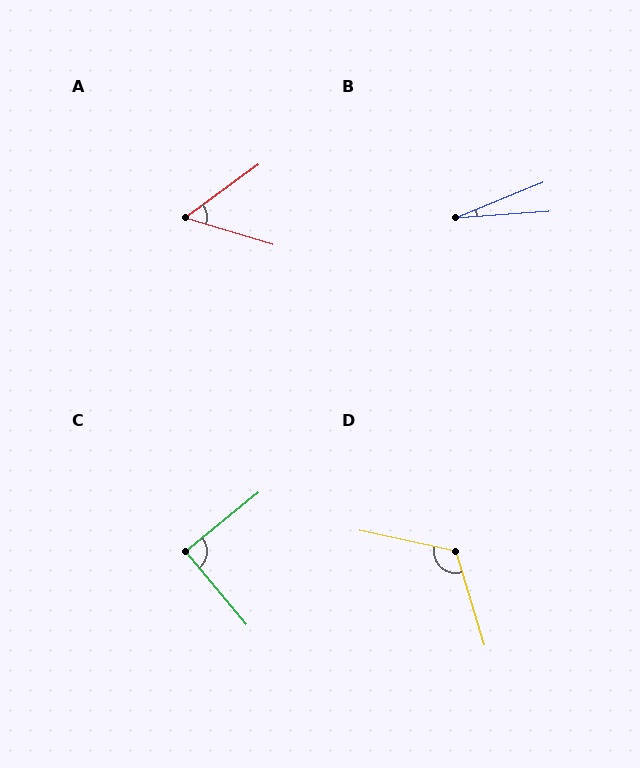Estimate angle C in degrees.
Approximately 89 degrees.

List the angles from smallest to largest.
B (18°), A (53°), C (89°), D (119°).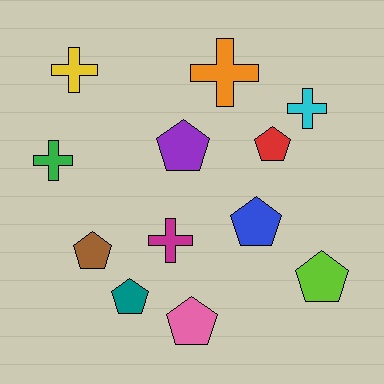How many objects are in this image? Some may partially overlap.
There are 12 objects.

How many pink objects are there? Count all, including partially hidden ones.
There is 1 pink object.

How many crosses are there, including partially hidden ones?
There are 5 crosses.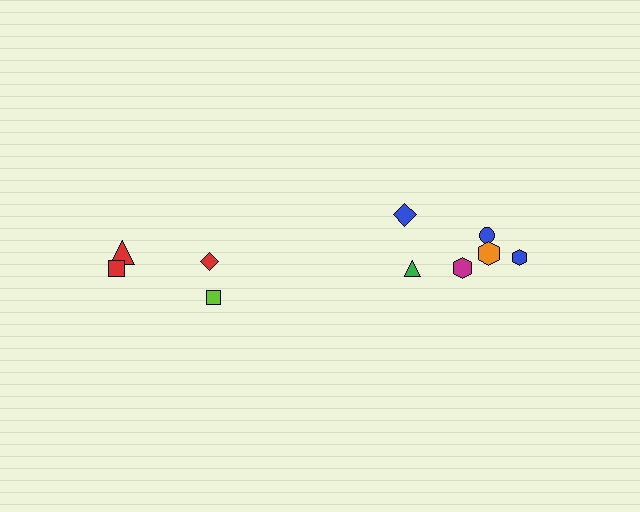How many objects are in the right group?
There are 6 objects.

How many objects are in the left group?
There are 4 objects.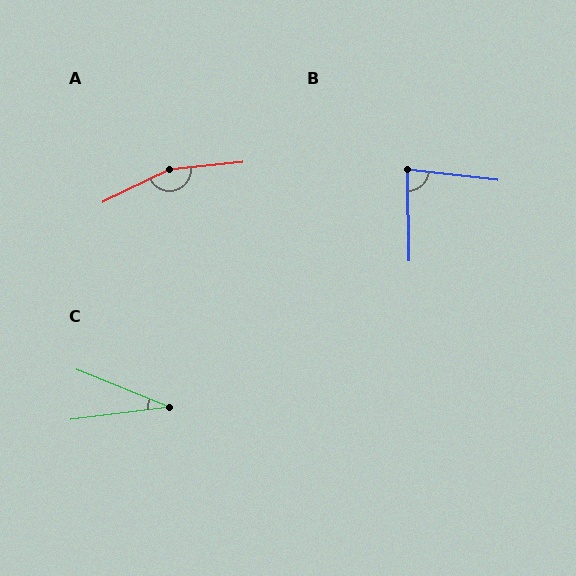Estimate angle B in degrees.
Approximately 82 degrees.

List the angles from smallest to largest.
C (29°), B (82°), A (159°).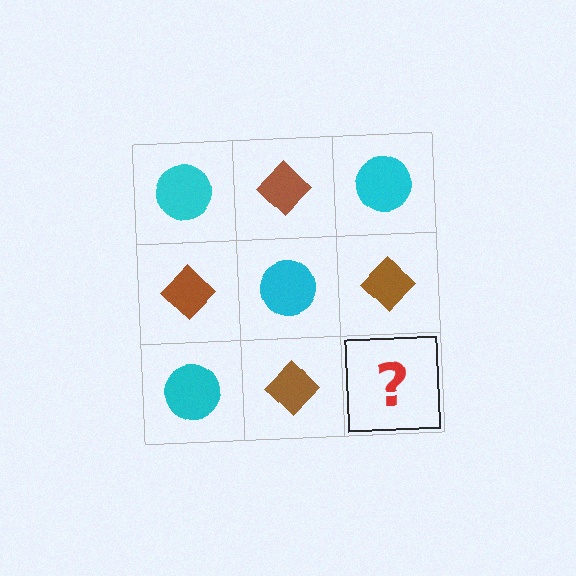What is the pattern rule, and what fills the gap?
The rule is that it alternates cyan circle and brown diamond in a checkerboard pattern. The gap should be filled with a cyan circle.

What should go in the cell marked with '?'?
The missing cell should contain a cyan circle.